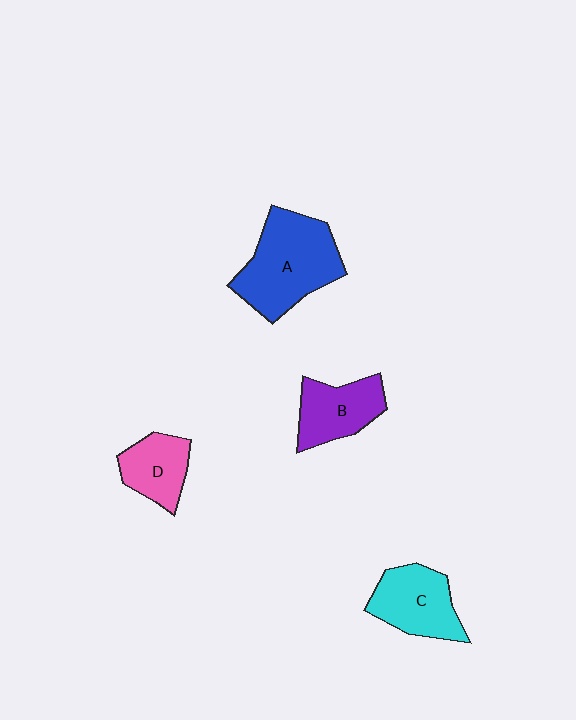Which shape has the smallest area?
Shape D (pink).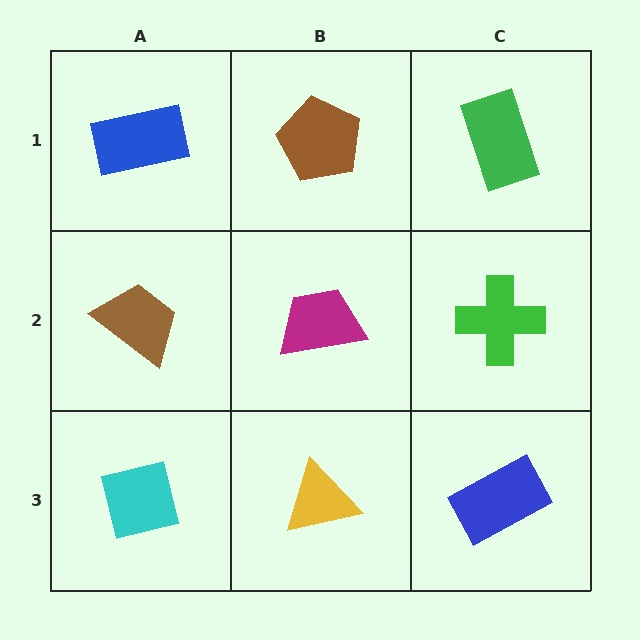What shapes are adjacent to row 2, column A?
A blue rectangle (row 1, column A), a cyan square (row 3, column A), a magenta trapezoid (row 2, column B).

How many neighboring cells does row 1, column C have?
2.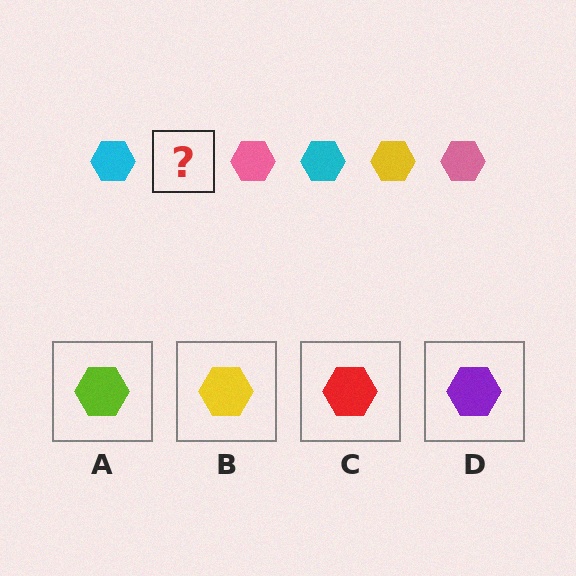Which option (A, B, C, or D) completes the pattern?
B.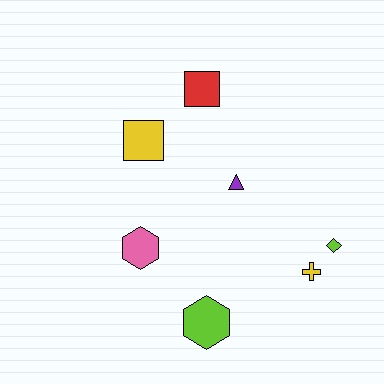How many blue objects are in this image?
There are no blue objects.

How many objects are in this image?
There are 7 objects.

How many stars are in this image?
There are no stars.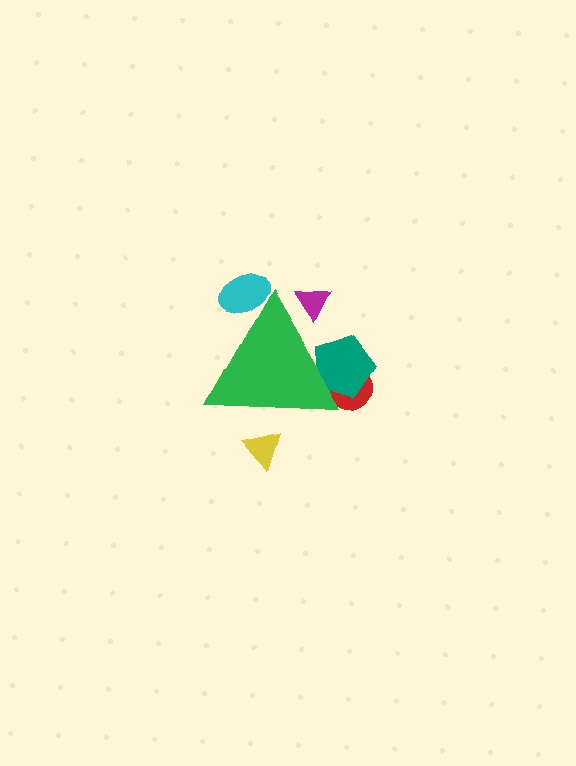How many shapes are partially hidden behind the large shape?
5 shapes are partially hidden.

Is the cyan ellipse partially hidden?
Yes, the cyan ellipse is partially hidden behind the green triangle.